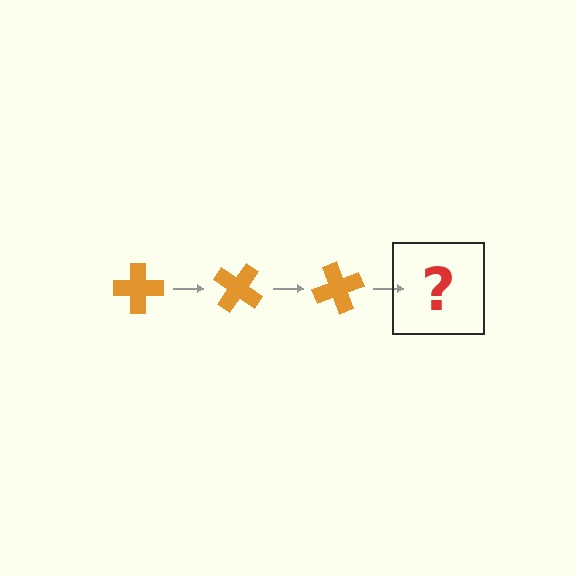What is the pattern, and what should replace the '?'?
The pattern is that the cross rotates 35 degrees each step. The '?' should be an orange cross rotated 105 degrees.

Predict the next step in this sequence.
The next step is an orange cross rotated 105 degrees.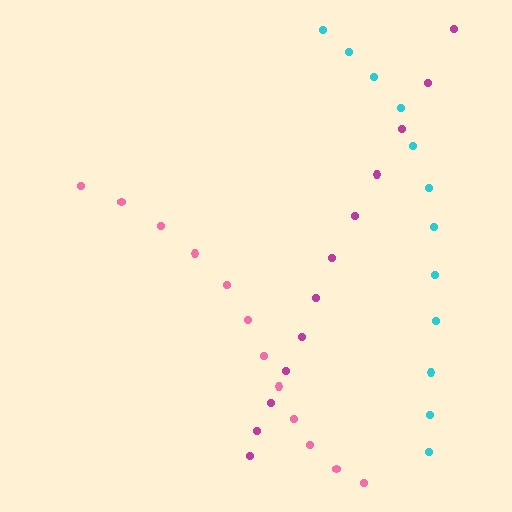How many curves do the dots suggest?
There are 3 distinct paths.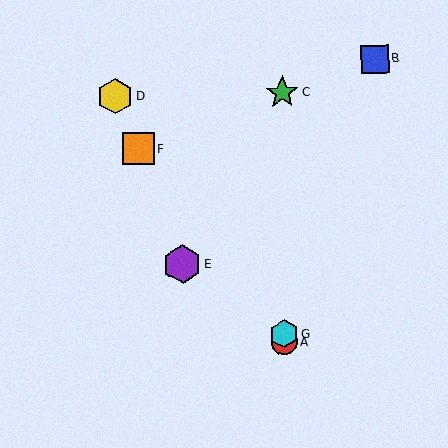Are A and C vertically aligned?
Yes, both are at x≈284.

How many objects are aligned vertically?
3 objects (A, C, G) are aligned vertically.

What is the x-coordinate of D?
Object D is at x≈115.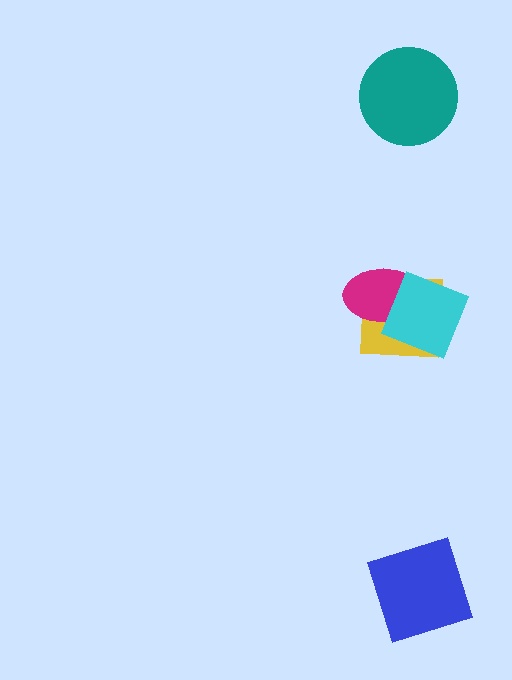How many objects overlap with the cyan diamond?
2 objects overlap with the cyan diamond.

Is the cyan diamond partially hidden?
No, no other shape covers it.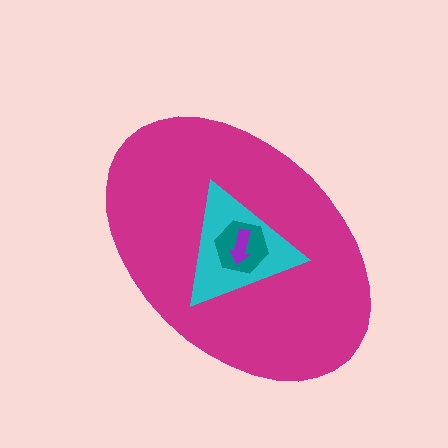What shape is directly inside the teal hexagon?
The purple arrow.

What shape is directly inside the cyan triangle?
The teal hexagon.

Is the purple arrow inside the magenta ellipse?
Yes.